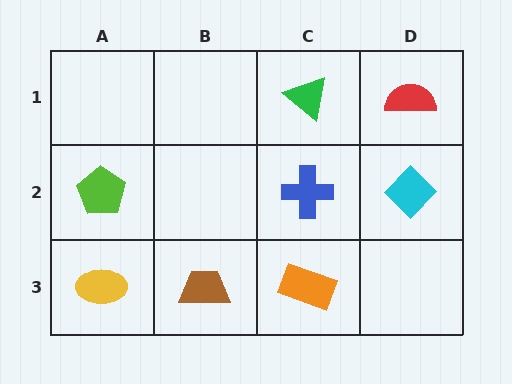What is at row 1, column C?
A green triangle.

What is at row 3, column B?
A brown trapezoid.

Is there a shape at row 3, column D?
No, that cell is empty.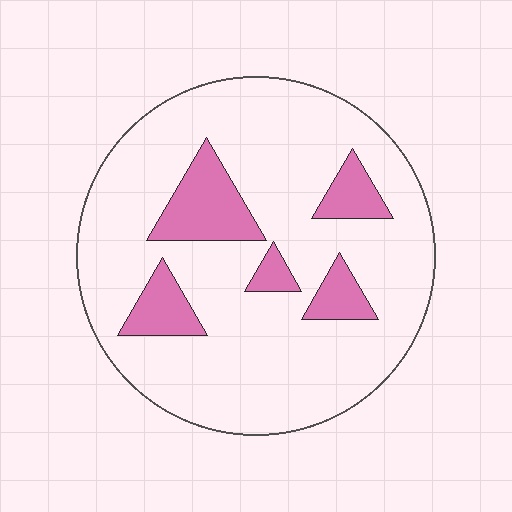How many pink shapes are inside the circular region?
5.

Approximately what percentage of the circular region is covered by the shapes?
Approximately 15%.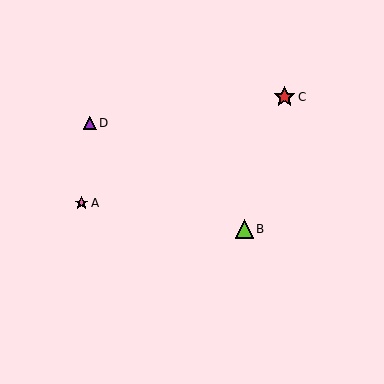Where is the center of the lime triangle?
The center of the lime triangle is at (244, 229).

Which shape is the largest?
The red star (labeled C) is the largest.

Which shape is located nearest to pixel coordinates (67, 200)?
The pink star (labeled A) at (81, 203) is nearest to that location.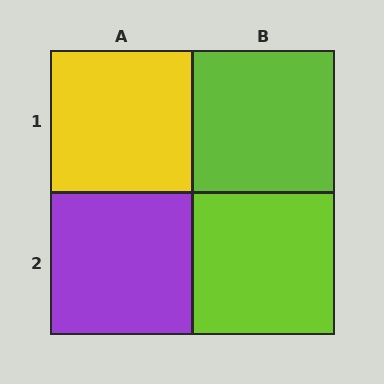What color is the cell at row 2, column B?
Lime.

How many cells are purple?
1 cell is purple.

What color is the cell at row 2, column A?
Purple.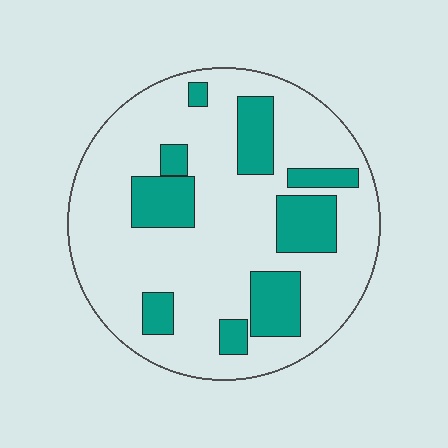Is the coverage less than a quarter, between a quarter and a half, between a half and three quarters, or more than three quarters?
Less than a quarter.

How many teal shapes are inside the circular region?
9.